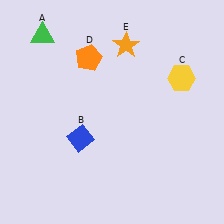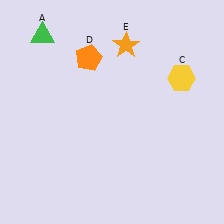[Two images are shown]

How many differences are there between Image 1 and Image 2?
There is 1 difference between the two images.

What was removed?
The blue diamond (B) was removed in Image 2.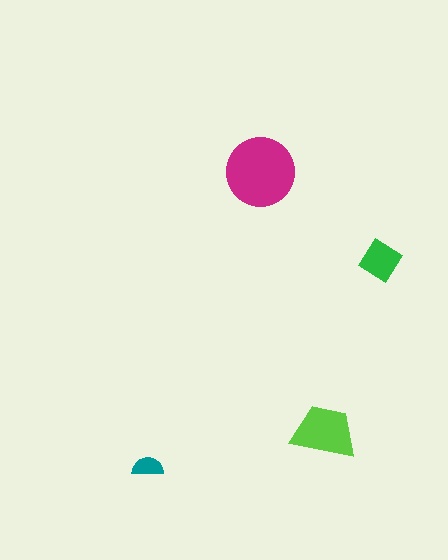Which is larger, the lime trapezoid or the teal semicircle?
The lime trapezoid.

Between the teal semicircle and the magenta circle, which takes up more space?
The magenta circle.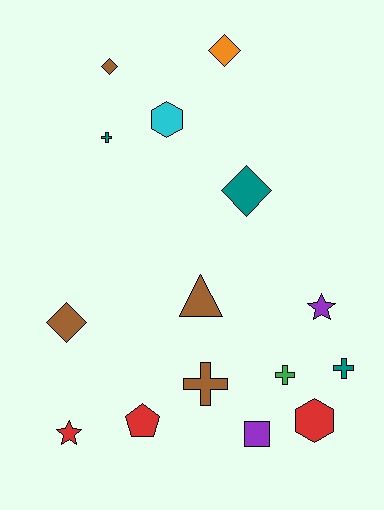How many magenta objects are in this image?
There are no magenta objects.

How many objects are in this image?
There are 15 objects.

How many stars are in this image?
There are 2 stars.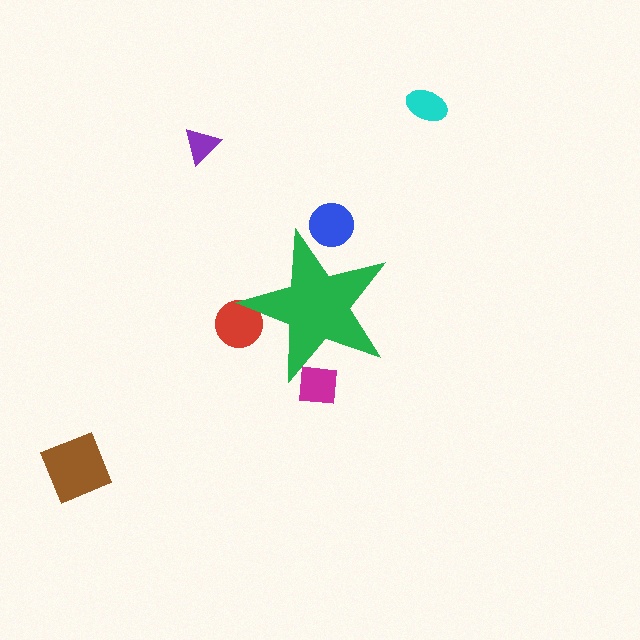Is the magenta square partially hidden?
Yes, the magenta square is partially hidden behind the green star.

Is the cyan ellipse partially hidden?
No, the cyan ellipse is fully visible.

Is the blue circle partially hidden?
Yes, the blue circle is partially hidden behind the green star.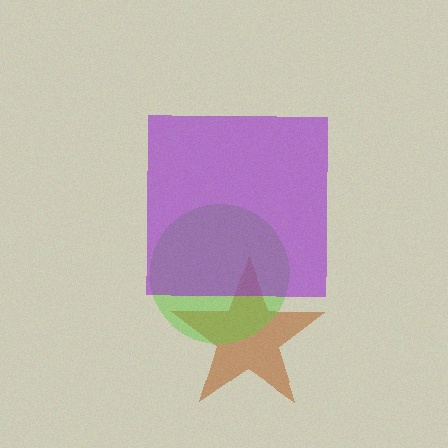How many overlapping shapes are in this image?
There are 3 overlapping shapes in the image.